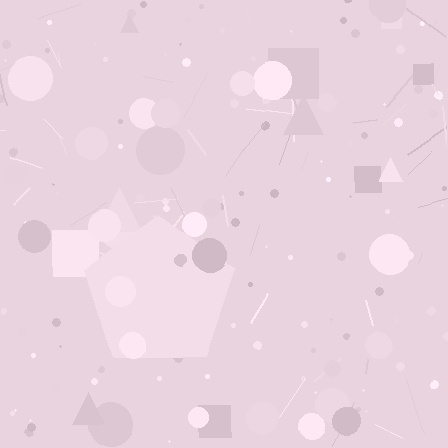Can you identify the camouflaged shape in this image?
The camouflaged shape is a pentagon.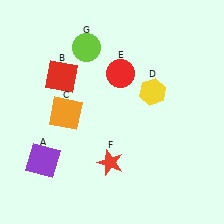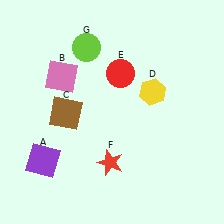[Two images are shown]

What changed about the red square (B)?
In Image 1, B is red. In Image 2, it changed to pink.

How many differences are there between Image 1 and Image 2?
There are 2 differences between the two images.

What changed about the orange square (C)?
In Image 1, C is orange. In Image 2, it changed to brown.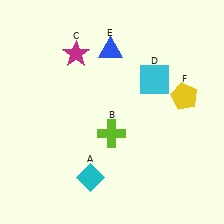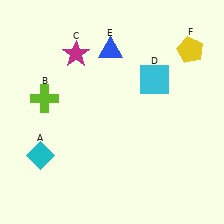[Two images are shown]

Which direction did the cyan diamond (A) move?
The cyan diamond (A) moved left.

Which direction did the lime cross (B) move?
The lime cross (B) moved left.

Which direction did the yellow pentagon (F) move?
The yellow pentagon (F) moved up.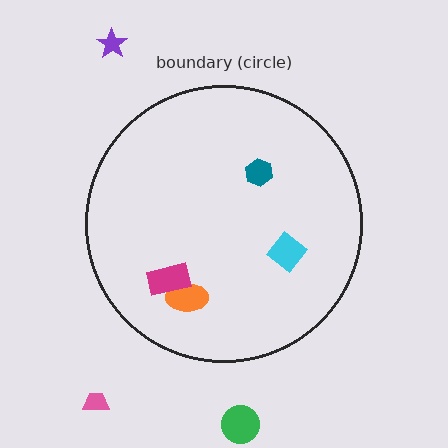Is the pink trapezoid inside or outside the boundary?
Outside.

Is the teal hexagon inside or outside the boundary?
Inside.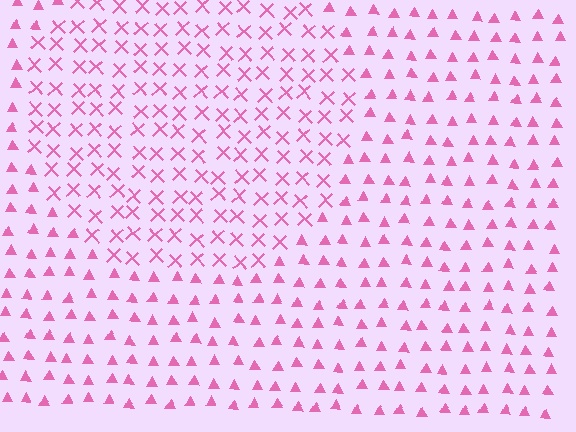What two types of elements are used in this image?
The image uses X marks inside the circle region and triangles outside it.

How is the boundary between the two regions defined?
The boundary is defined by a change in element shape: X marks inside vs. triangles outside. All elements share the same color and spacing.